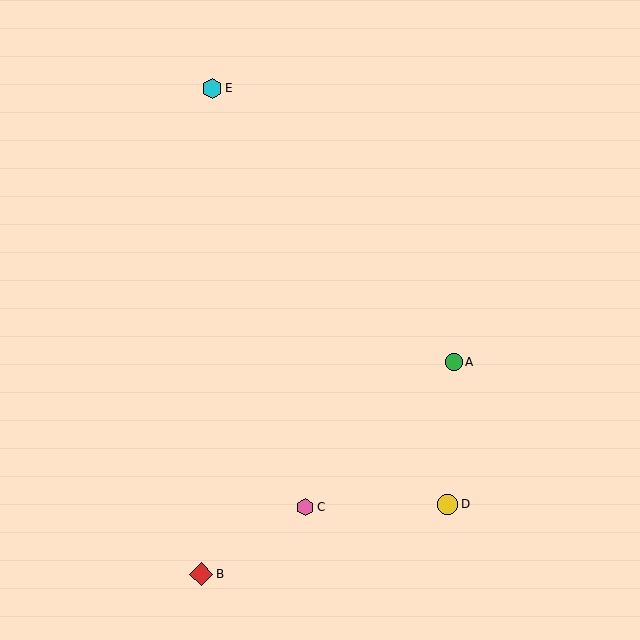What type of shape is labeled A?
Shape A is a green circle.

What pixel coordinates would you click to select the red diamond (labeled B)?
Click at (201, 574) to select the red diamond B.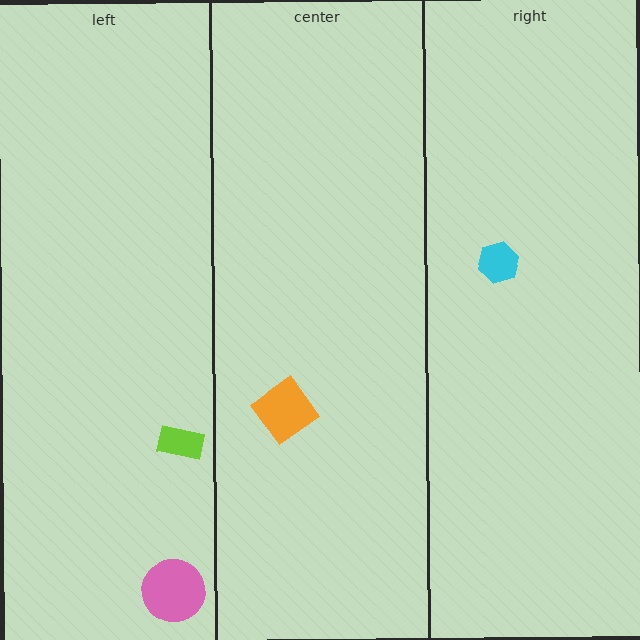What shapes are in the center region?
The orange diamond.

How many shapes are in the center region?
1.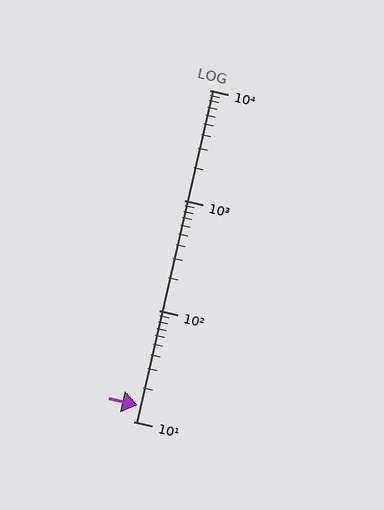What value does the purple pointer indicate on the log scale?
The pointer indicates approximately 14.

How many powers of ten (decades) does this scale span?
The scale spans 3 decades, from 10 to 10000.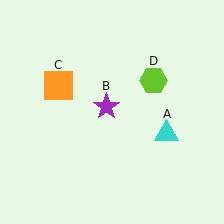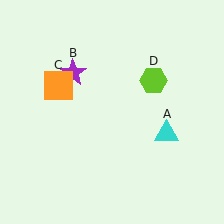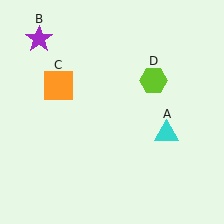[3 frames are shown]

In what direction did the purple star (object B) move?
The purple star (object B) moved up and to the left.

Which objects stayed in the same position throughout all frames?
Cyan triangle (object A) and orange square (object C) and lime hexagon (object D) remained stationary.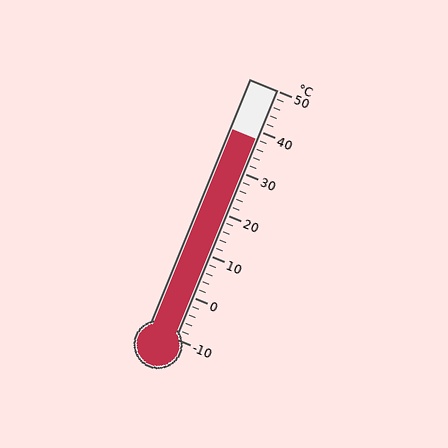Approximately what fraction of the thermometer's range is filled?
The thermometer is filled to approximately 80% of its range.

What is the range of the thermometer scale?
The thermometer scale ranges from -10°C to 50°C.